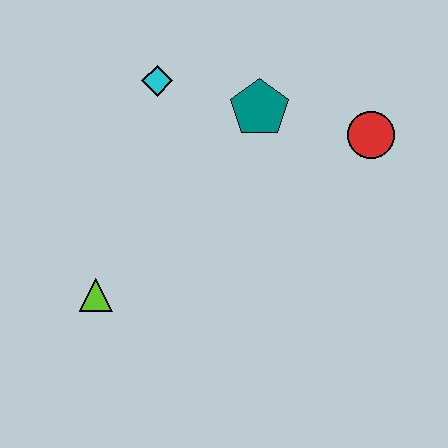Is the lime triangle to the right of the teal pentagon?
No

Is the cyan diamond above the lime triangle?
Yes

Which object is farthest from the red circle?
The lime triangle is farthest from the red circle.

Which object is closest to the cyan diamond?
The teal pentagon is closest to the cyan diamond.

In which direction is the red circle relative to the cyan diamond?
The red circle is to the right of the cyan diamond.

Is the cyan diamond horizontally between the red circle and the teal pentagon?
No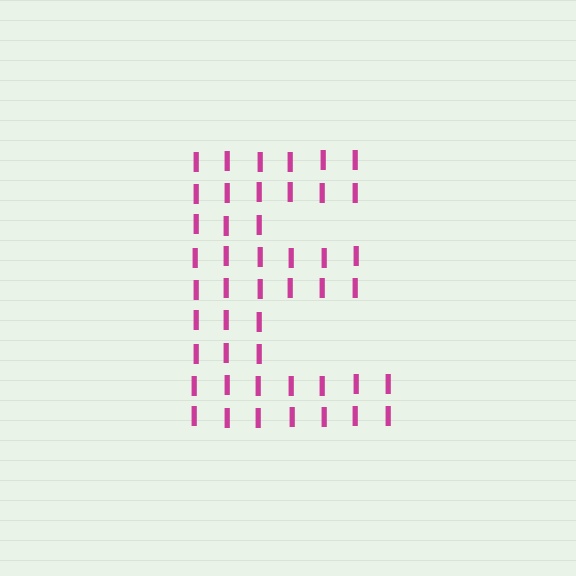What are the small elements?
The small elements are letter I's.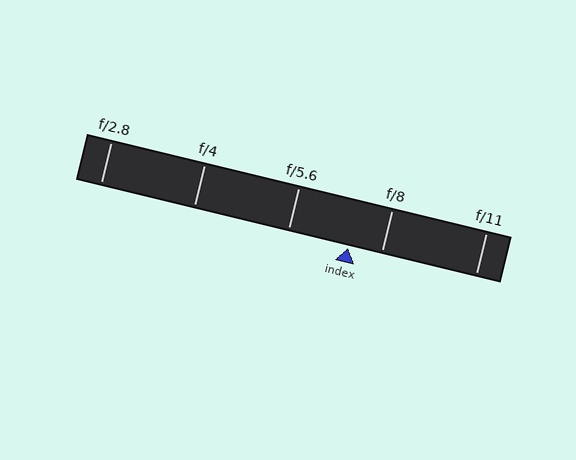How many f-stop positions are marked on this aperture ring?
There are 5 f-stop positions marked.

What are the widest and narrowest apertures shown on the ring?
The widest aperture shown is f/2.8 and the narrowest is f/11.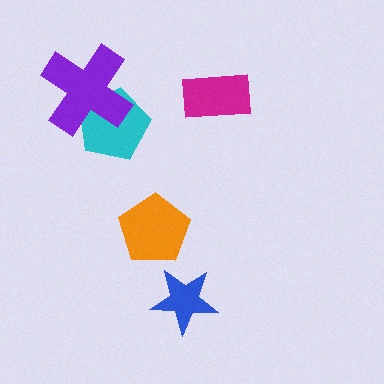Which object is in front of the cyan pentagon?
The purple cross is in front of the cyan pentagon.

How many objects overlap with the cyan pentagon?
1 object overlaps with the cyan pentagon.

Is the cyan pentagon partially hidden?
Yes, it is partially covered by another shape.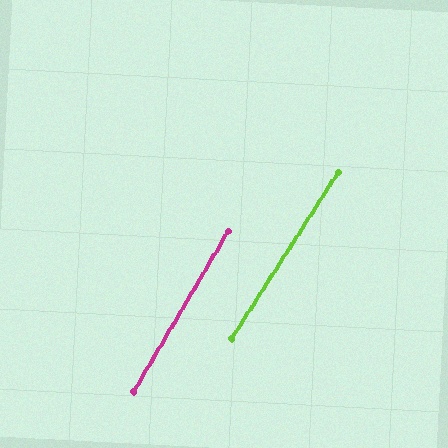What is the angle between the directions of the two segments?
Approximately 2 degrees.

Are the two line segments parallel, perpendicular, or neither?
Parallel — their directions differ by only 1.9°.